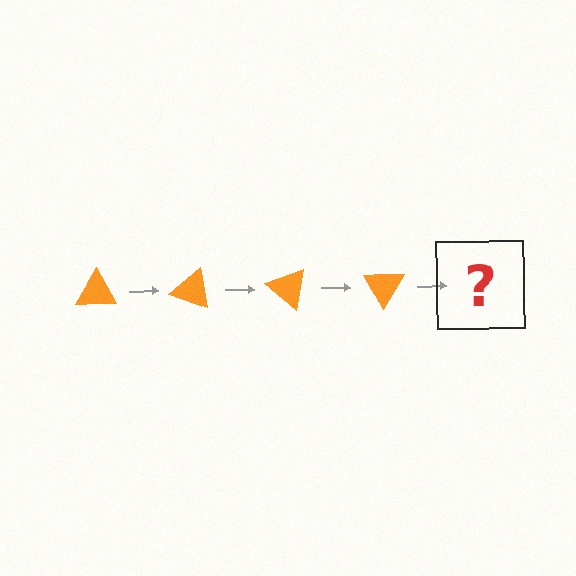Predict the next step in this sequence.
The next step is an orange triangle rotated 80 degrees.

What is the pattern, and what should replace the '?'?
The pattern is that the triangle rotates 20 degrees each step. The '?' should be an orange triangle rotated 80 degrees.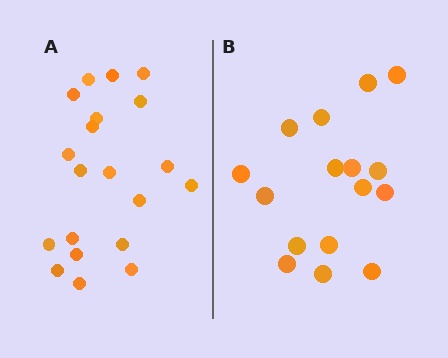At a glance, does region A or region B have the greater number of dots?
Region A (the left region) has more dots.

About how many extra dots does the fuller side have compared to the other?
Region A has about 4 more dots than region B.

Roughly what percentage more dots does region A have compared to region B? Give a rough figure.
About 25% more.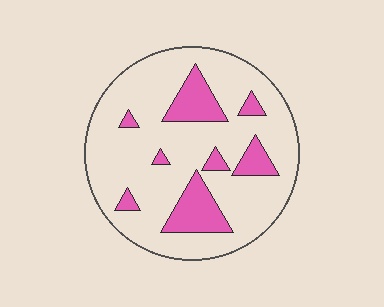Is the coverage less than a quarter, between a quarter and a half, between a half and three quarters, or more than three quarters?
Less than a quarter.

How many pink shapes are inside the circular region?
8.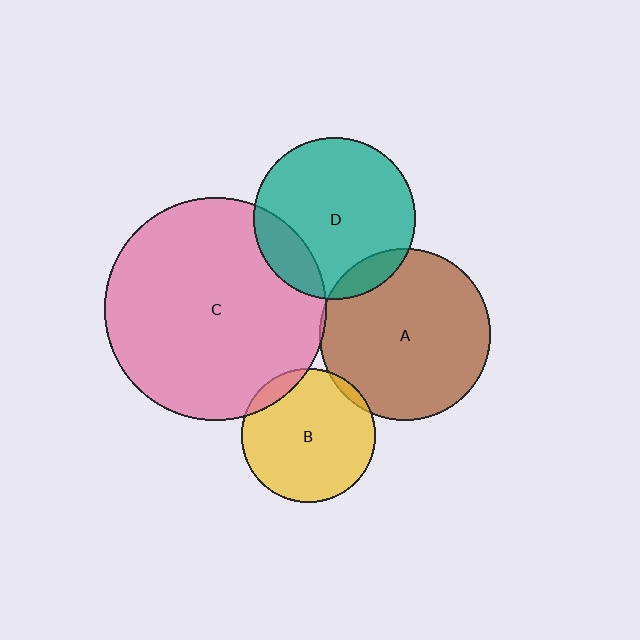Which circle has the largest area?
Circle C (pink).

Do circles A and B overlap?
Yes.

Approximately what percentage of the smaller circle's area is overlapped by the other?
Approximately 5%.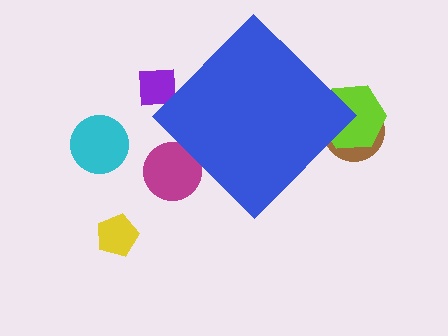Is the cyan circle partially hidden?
No, the cyan circle is fully visible.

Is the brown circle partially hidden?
Yes, the brown circle is partially hidden behind the blue diamond.